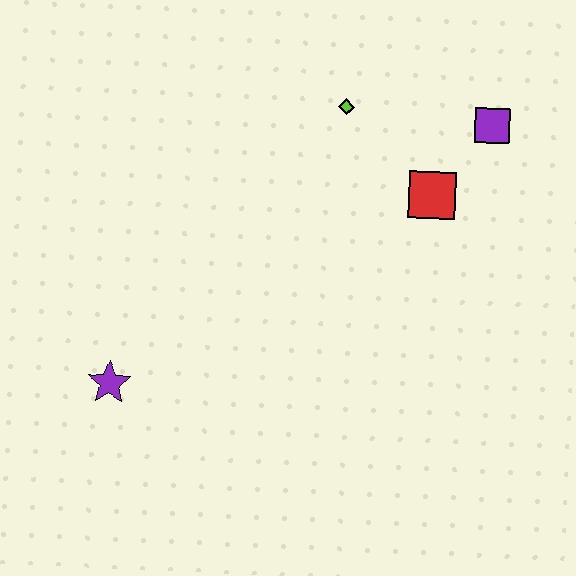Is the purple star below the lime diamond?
Yes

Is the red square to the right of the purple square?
No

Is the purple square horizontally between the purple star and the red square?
No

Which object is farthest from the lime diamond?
The purple star is farthest from the lime diamond.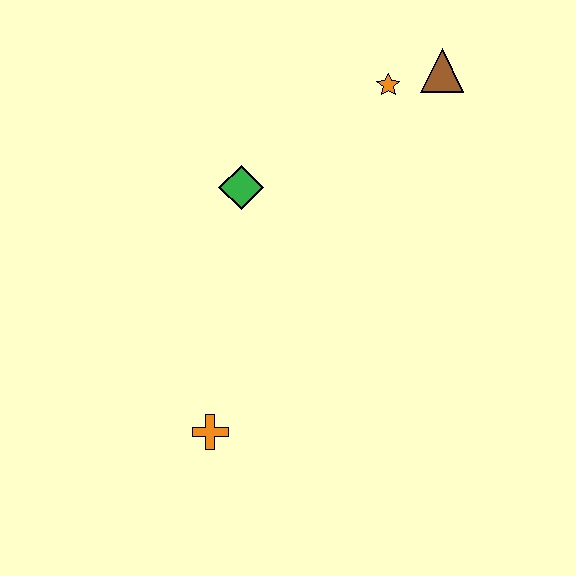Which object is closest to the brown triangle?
The orange star is closest to the brown triangle.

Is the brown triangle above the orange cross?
Yes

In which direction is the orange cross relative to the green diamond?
The orange cross is below the green diamond.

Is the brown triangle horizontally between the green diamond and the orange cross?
No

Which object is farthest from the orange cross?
The brown triangle is farthest from the orange cross.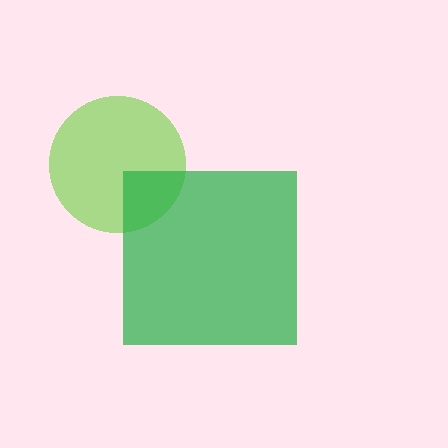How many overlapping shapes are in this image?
There are 2 overlapping shapes in the image.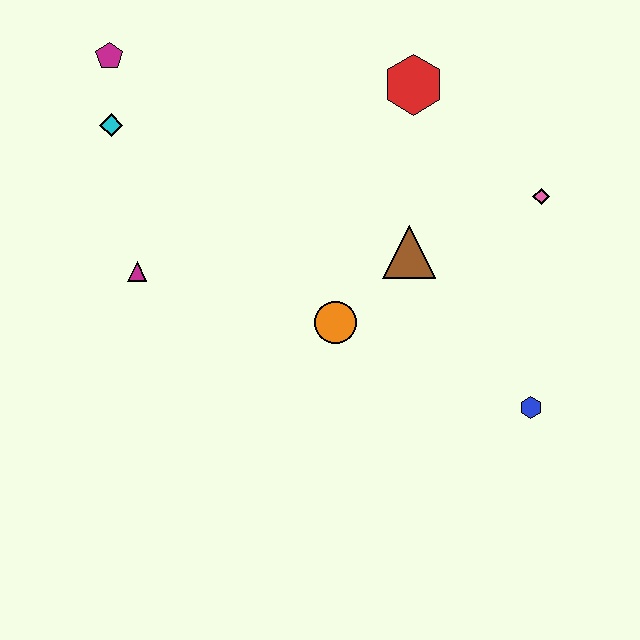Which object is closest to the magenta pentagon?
The cyan diamond is closest to the magenta pentagon.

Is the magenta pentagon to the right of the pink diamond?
No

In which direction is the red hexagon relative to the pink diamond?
The red hexagon is to the left of the pink diamond.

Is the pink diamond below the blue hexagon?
No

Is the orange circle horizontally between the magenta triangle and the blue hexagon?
Yes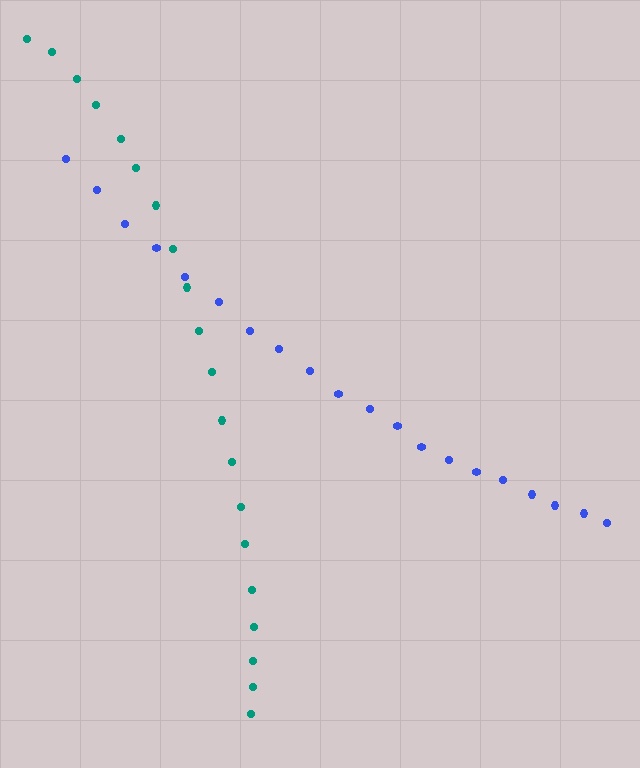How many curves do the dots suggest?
There are 2 distinct paths.